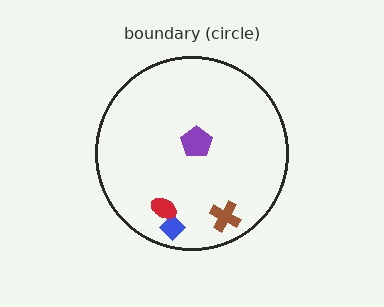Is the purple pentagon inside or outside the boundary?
Inside.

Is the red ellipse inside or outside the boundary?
Inside.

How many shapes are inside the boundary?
4 inside, 0 outside.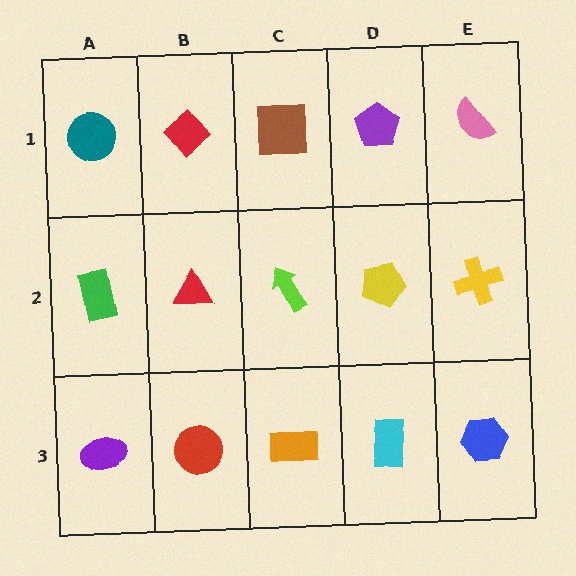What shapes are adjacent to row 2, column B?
A red diamond (row 1, column B), a red circle (row 3, column B), a green rectangle (row 2, column A), a lime arrow (row 2, column C).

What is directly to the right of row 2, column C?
A yellow pentagon.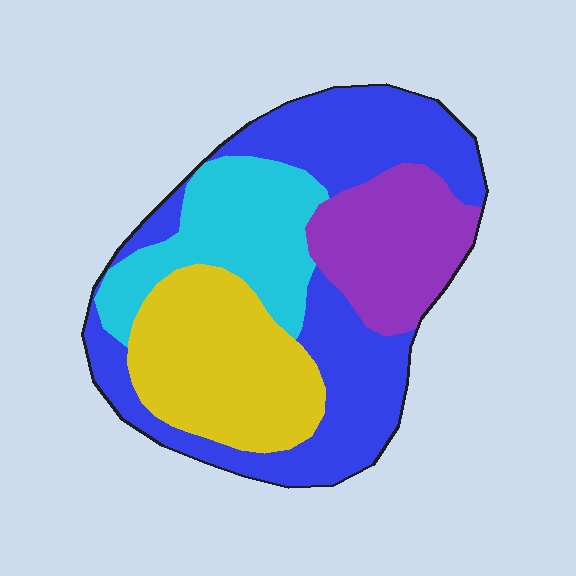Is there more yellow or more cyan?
Yellow.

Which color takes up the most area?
Blue, at roughly 40%.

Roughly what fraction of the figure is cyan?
Cyan takes up between a sixth and a third of the figure.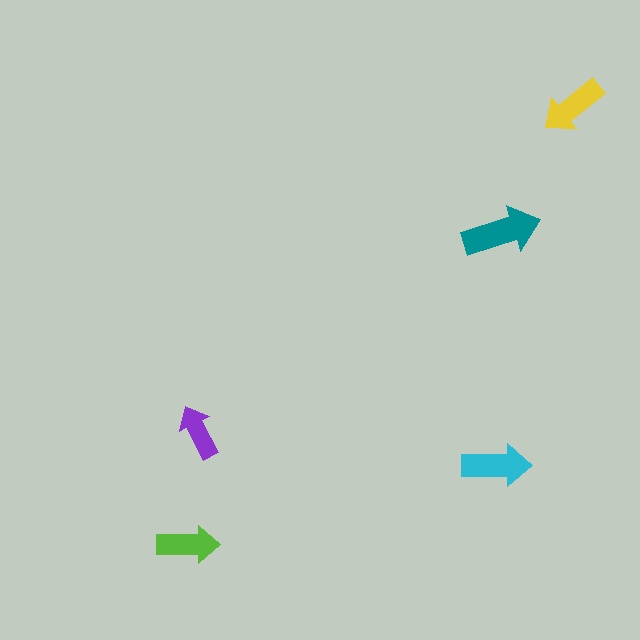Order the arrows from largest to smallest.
the teal one, the cyan one, the yellow one, the lime one, the purple one.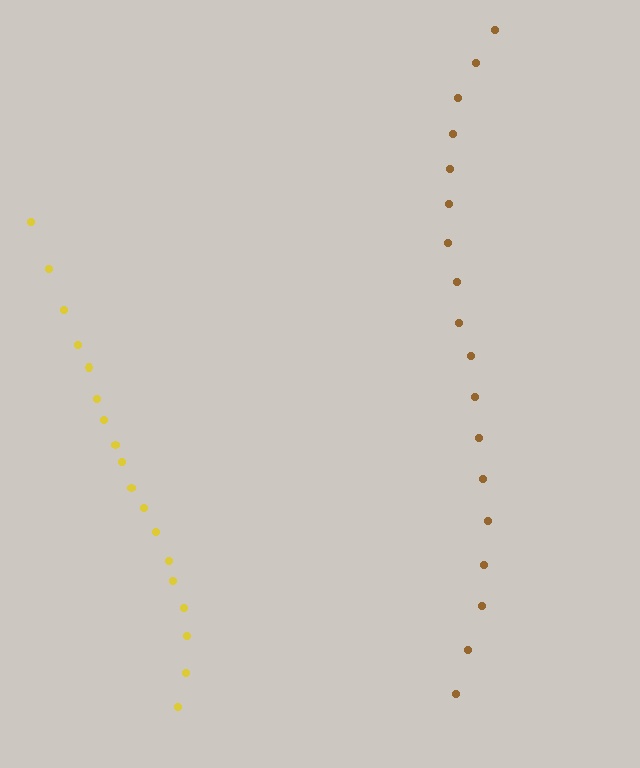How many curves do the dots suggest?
There are 2 distinct paths.